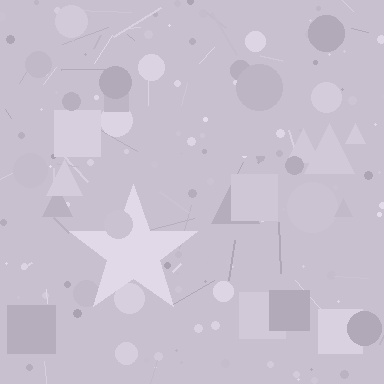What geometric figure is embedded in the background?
A star is embedded in the background.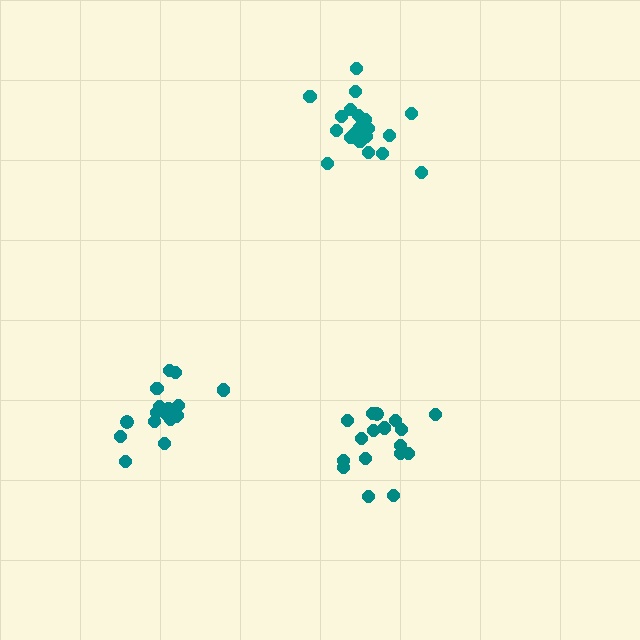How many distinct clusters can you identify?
There are 3 distinct clusters.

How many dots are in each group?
Group 1: 21 dots, Group 2: 17 dots, Group 3: 17 dots (55 total).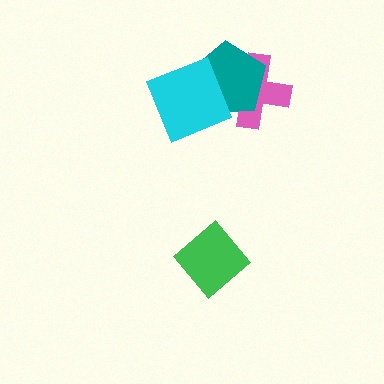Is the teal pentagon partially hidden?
Yes, it is partially covered by another shape.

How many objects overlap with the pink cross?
1 object overlaps with the pink cross.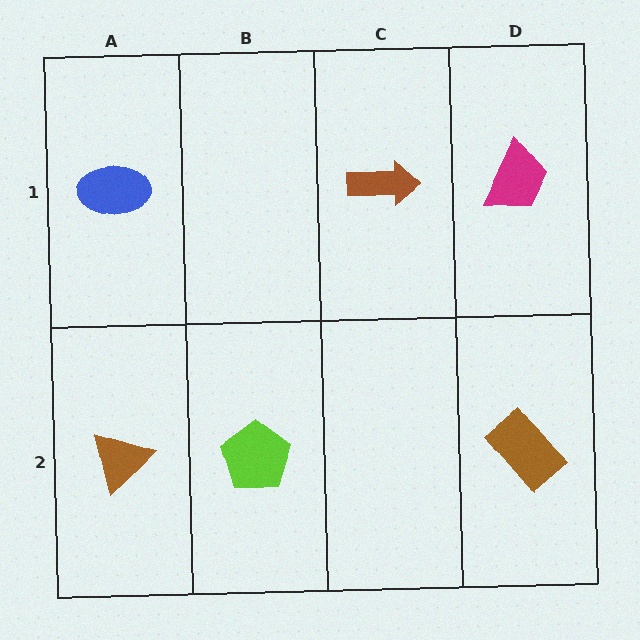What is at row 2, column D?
A brown rectangle.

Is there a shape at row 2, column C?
No, that cell is empty.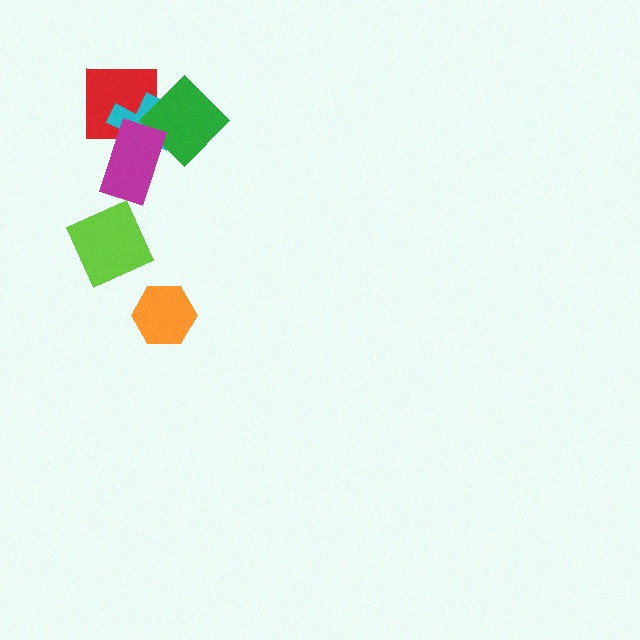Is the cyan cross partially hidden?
Yes, it is partially covered by another shape.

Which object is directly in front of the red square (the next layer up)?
The cyan cross is directly in front of the red square.